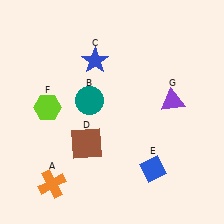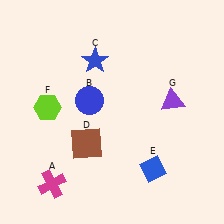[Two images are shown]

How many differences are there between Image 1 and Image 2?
There are 2 differences between the two images.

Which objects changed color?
A changed from orange to magenta. B changed from teal to blue.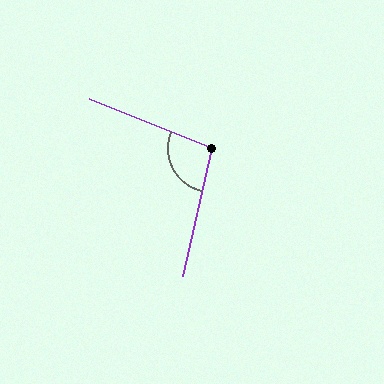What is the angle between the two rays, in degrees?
Approximately 99 degrees.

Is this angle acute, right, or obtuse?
It is obtuse.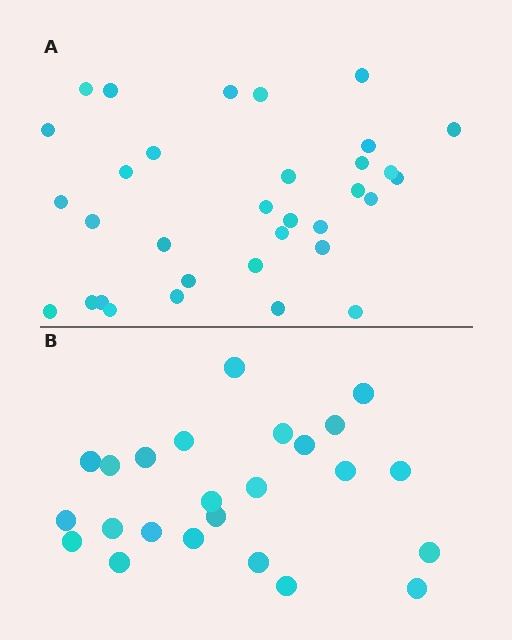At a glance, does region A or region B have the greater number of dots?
Region A (the top region) has more dots.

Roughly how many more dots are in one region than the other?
Region A has roughly 8 or so more dots than region B.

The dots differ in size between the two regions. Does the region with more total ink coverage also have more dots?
No. Region B has more total ink coverage because its dots are larger, but region A actually contains more individual dots. Total area can be misleading — the number of items is what matters here.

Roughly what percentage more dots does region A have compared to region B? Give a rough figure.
About 40% more.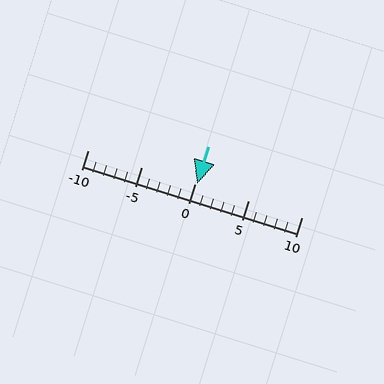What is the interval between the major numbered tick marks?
The major tick marks are spaced 5 units apart.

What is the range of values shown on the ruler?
The ruler shows values from -10 to 10.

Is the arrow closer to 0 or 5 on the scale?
The arrow is closer to 0.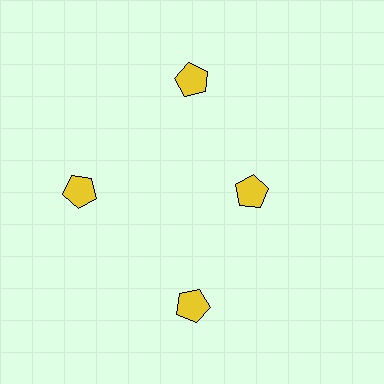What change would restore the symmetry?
The symmetry would be restored by moving it outward, back onto the ring so that all 4 pentagons sit at equal angles and equal distance from the center.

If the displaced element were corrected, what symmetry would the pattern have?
It would have 4-fold rotational symmetry — the pattern would map onto itself every 90 degrees.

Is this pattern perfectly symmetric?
No. The 4 yellow pentagons are arranged in a ring, but one element near the 3 o'clock position is pulled inward toward the center, breaking the 4-fold rotational symmetry.